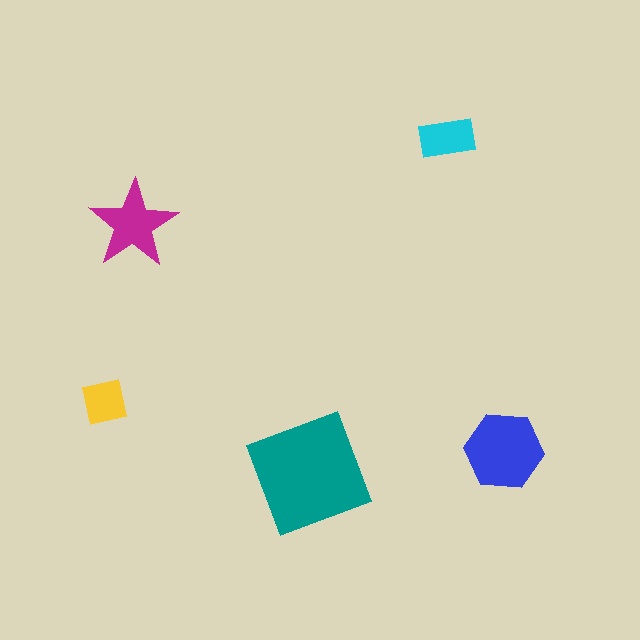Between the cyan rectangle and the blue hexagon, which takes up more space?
The blue hexagon.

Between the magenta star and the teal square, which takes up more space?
The teal square.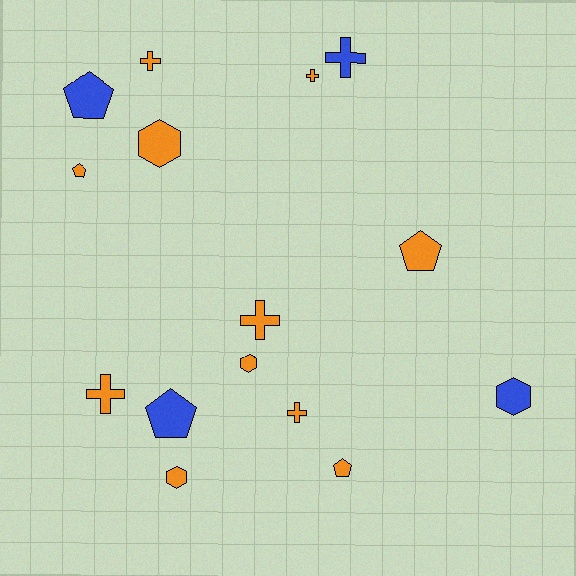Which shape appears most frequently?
Cross, with 6 objects.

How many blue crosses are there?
There is 1 blue cross.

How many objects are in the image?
There are 15 objects.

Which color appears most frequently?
Orange, with 11 objects.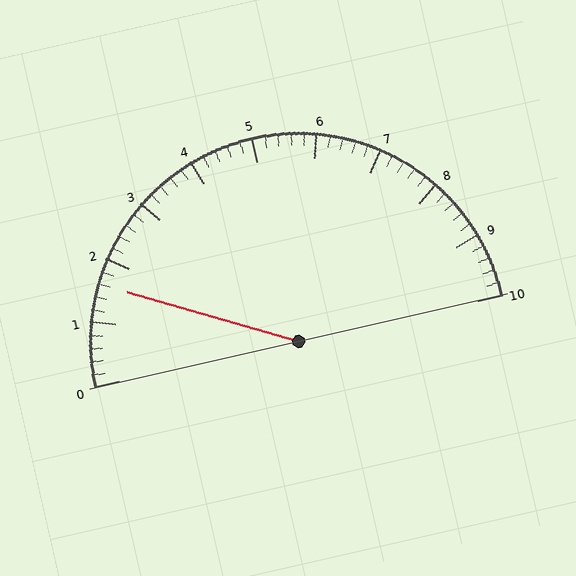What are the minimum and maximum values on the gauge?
The gauge ranges from 0 to 10.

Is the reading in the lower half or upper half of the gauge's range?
The reading is in the lower half of the range (0 to 10).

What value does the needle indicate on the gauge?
The needle indicates approximately 1.6.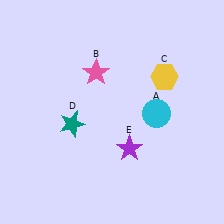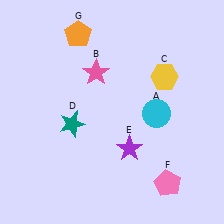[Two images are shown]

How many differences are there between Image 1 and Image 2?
There are 2 differences between the two images.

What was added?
A pink pentagon (F), an orange pentagon (G) were added in Image 2.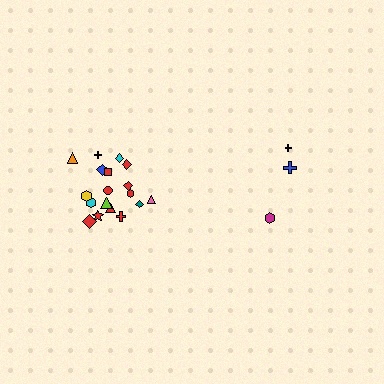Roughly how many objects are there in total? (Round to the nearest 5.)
Roughly 20 objects in total.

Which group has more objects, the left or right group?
The left group.